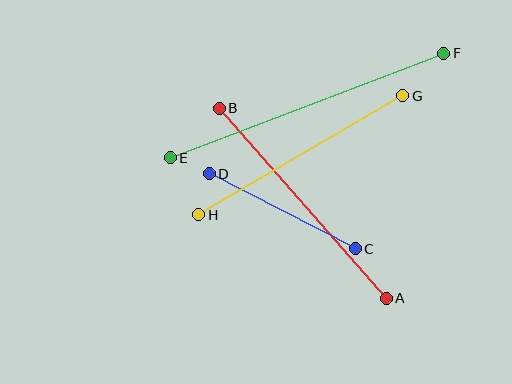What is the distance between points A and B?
The distance is approximately 253 pixels.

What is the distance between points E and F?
The distance is approximately 293 pixels.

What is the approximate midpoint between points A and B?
The midpoint is at approximately (303, 203) pixels.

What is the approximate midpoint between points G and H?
The midpoint is at approximately (301, 155) pixels.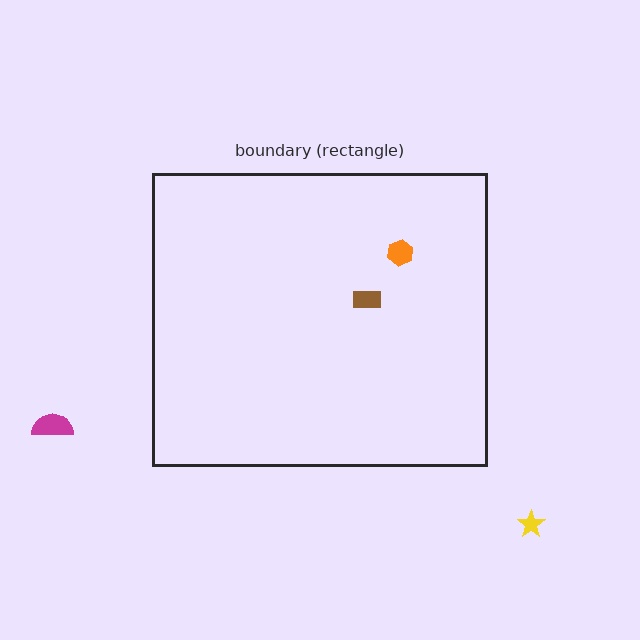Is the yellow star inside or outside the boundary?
Outside.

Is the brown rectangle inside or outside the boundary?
Inside.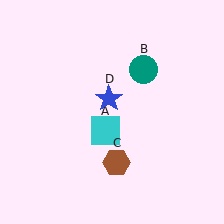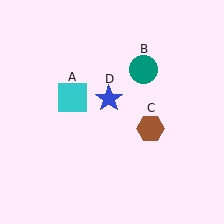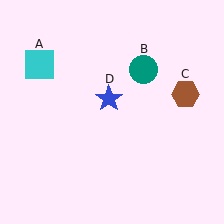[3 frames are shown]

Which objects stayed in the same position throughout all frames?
Teal circle (object B) and blue star (object D) remained stationary.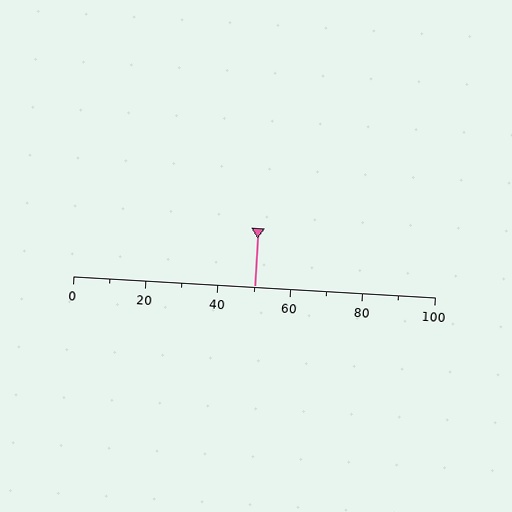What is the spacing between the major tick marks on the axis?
The major ticks are spaced 20 apart.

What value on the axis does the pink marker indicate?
The marker indicates approximately 50.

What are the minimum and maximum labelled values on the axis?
The axis runs from 0 to 100.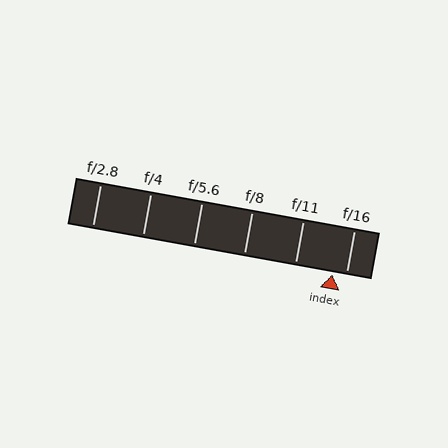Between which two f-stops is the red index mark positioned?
The index mark is between f/11 and f/16.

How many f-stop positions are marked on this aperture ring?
There are 6 f-stop positions marked.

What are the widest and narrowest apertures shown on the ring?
The widest aperture shown is f/2.8 and the narrowest is f/16.